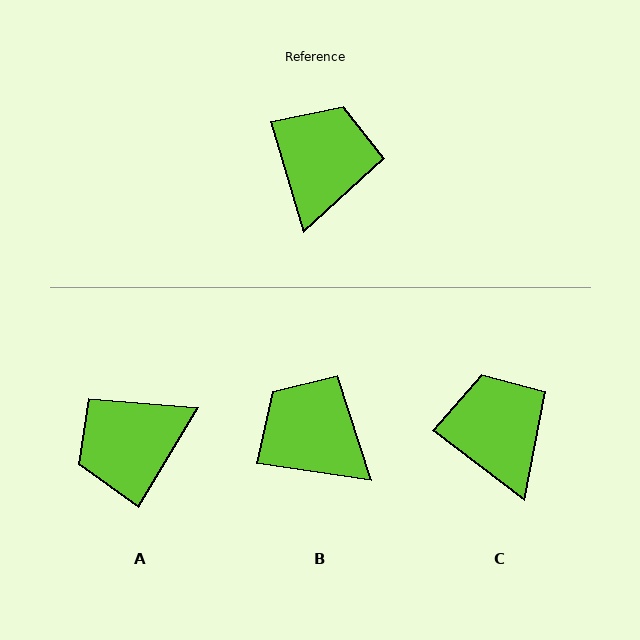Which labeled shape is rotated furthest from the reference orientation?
A, about 133 degrees away.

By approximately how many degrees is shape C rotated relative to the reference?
Approximately 37 degrees counter-clockwise.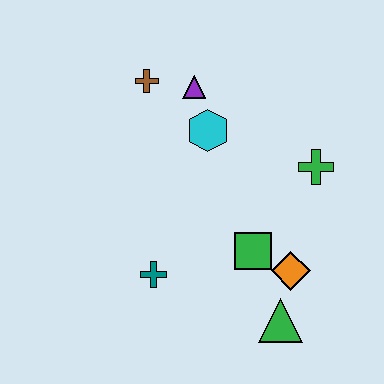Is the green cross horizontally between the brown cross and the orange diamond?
No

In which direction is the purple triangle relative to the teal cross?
The purple triangle is above the teal cross.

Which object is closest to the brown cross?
The purple triangle is closest to the brown cross.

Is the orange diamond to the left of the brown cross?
No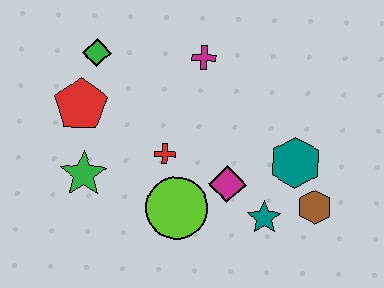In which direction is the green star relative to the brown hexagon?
The green star is to the left of the brown hexagon.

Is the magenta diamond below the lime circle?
No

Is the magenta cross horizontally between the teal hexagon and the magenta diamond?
No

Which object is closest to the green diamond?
The red pentagon is closest to the green diamond.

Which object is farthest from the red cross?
The brown hexagon is farthest from the red cross.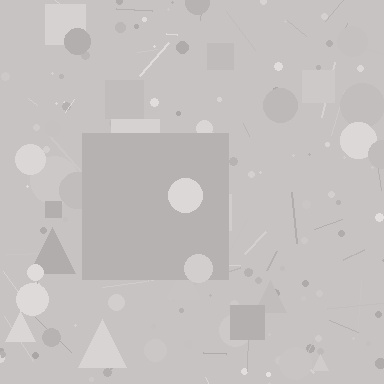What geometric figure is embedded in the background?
A square is embedded in the background.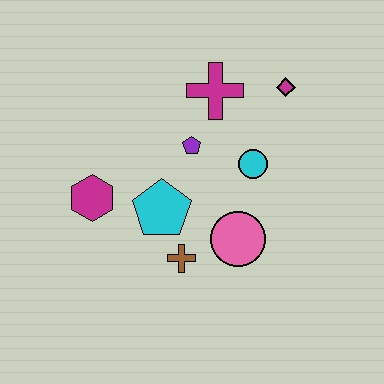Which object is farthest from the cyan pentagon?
The magenta diamond is farthest from the cyan pentagon.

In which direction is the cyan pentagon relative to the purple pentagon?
The cyan pentagon is below the purple pentagon.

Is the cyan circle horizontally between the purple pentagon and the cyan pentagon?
No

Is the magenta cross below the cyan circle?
No